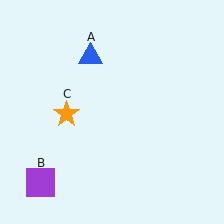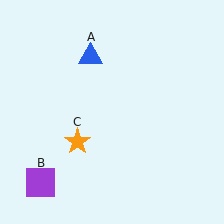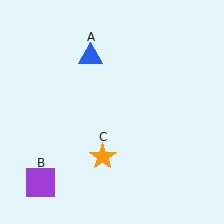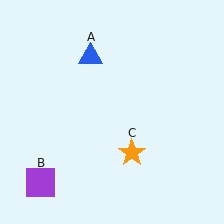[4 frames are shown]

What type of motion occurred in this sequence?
The orange star (object C) rotated counterclockwise around the center of the scene.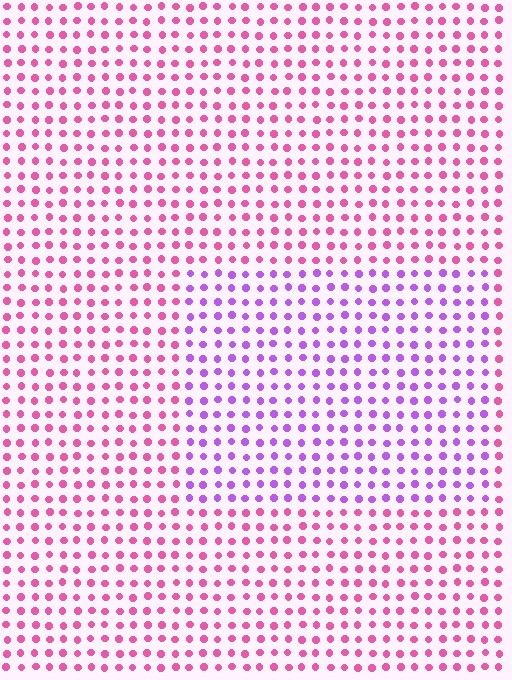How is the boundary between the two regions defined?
The boundary is defined purely by a slight shift in hue (about 46 degrees). Spacing, size, and orientation are identical on both sides.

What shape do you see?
I see a rectangle.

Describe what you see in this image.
The image is filled with small pink elements in a uniform arrangement. A rectangle-shaped region is visible where the elements are tinted to a slightly different hue, forming a subtle color boundary.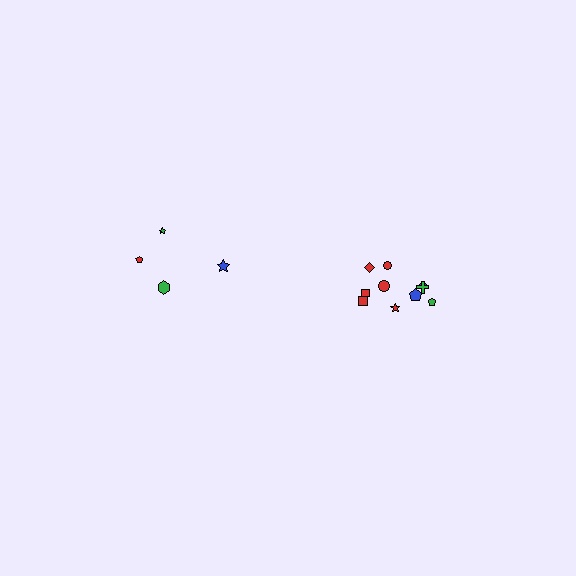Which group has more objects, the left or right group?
The right group.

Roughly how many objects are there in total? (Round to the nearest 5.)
Roughly 15 objects in total.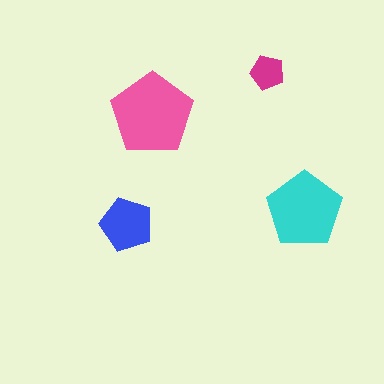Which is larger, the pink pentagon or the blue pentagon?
The pink one.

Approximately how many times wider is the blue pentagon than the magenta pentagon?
About 1.5 times wider.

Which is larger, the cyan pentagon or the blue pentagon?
The cyan one.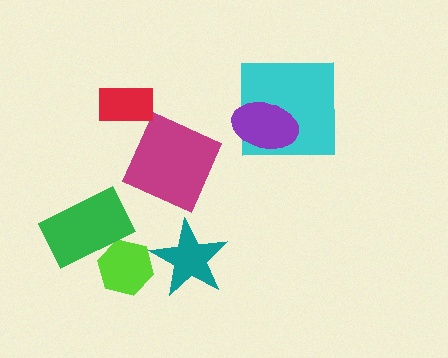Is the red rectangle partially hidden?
No, no other shape covers it.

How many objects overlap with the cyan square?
1 object overlaps with the cyan square.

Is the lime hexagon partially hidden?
Yes, it is partially covered by another shape.